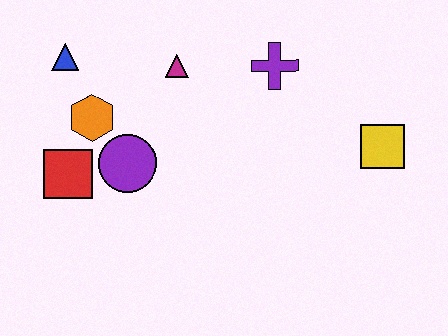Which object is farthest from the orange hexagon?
The yellow square is farthest from the orange hexagon.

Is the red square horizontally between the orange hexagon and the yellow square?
No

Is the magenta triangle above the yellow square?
Yes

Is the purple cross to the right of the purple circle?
Yes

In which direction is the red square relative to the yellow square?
The red square is to the left of the yellow square.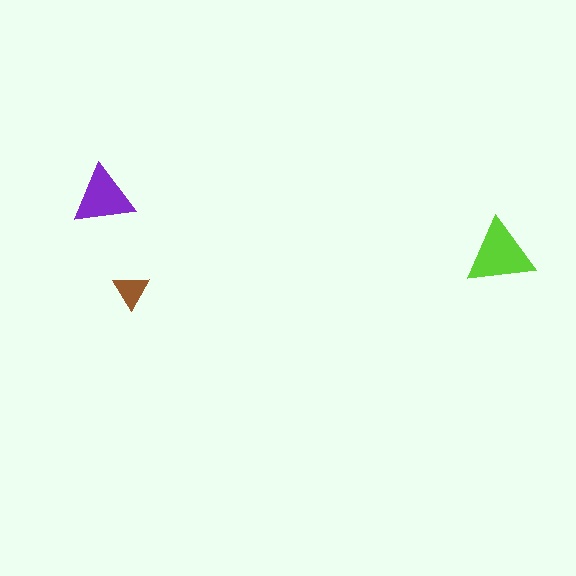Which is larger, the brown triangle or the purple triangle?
The purple one.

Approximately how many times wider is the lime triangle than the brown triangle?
About 2 times wider.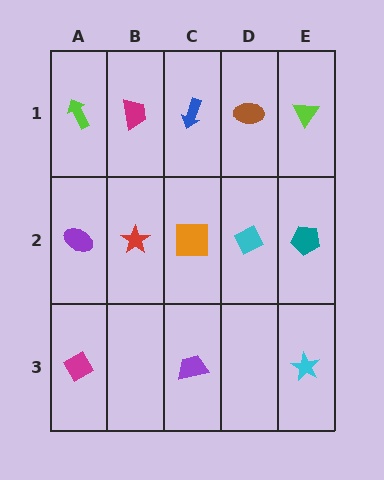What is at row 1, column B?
A magenta trapezoid.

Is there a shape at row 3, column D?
No, that cell is empty.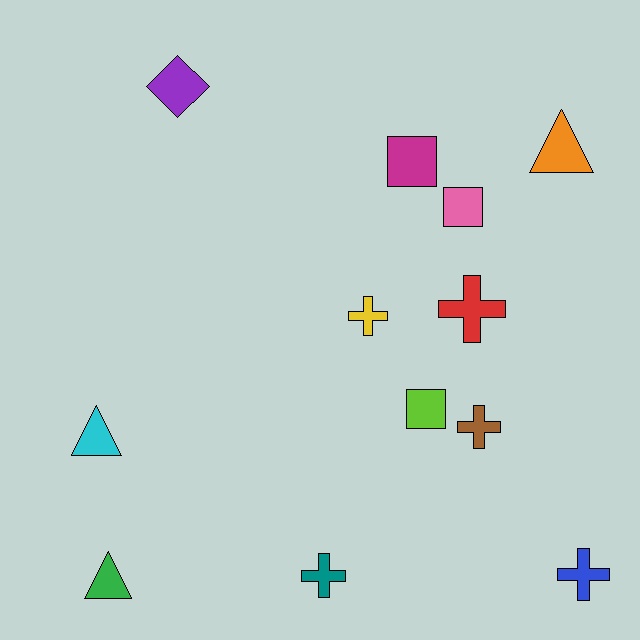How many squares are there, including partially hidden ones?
There are 3 squares.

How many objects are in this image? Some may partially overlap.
There are 12 objects.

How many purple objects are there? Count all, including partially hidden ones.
There is 1 purple object.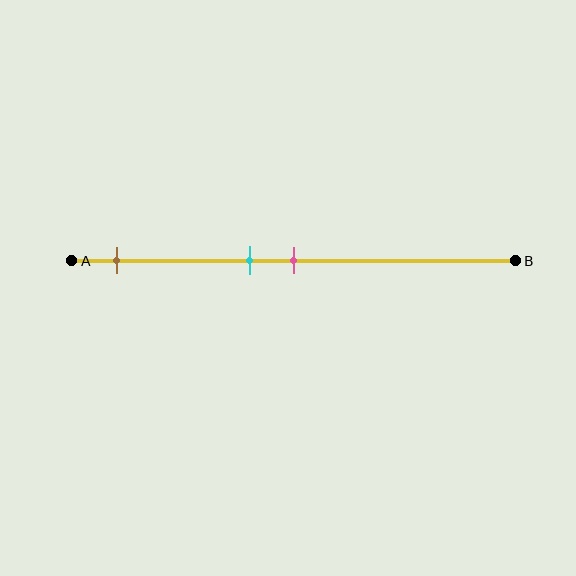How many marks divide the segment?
There are 3 marks dividing the segment.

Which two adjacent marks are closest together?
The cyan and pink marks are the closest adjacent pair.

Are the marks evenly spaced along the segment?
No, the marks are not evenly spaced.